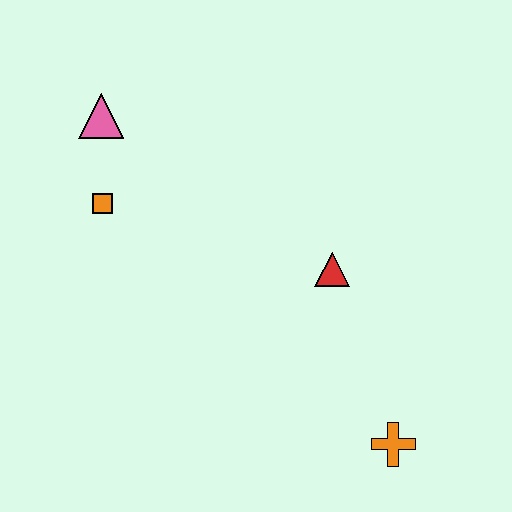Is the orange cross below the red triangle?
Yes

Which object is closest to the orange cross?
The red triangle is closest to the orange cross.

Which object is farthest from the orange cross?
The pink triangle is farthest from the orange cross.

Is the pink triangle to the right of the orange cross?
No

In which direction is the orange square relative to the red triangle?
The orange square is to the left of the red triangle.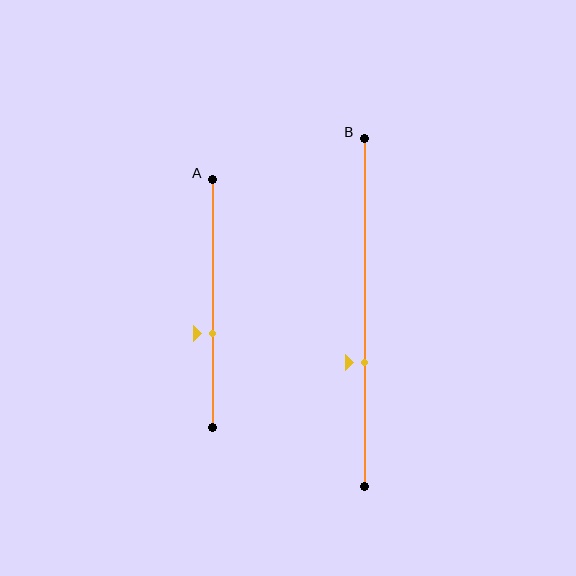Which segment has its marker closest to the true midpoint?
Segment A has its marker closest to the true midpoint.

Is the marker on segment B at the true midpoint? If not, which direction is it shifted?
No, the marker on segment B is shifted downward by about 14% of the segment length.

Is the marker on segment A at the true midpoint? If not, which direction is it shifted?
No, the marker on segment A is shifted downward by about 12% of the segment length.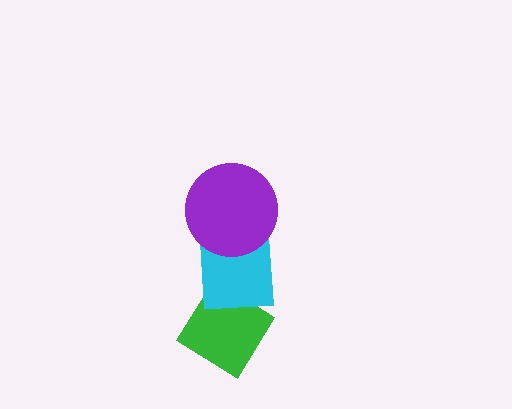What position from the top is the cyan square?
The cyan square is 2nd from the top.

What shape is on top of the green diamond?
The cyan square is on top of the green diamond.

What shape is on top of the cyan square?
The purple circle is on top of the cyan square.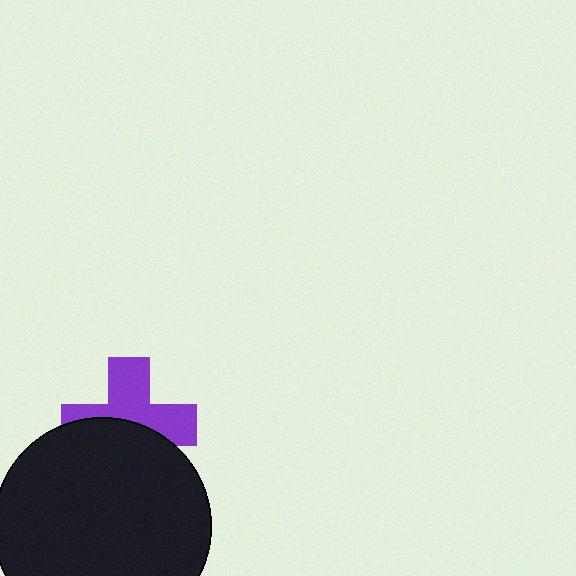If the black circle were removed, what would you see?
You would see the complete purple cross.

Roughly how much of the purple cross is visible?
About half of it is visible (roughly 53%).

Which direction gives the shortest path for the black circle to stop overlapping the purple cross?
Moving down gives the shortest separation.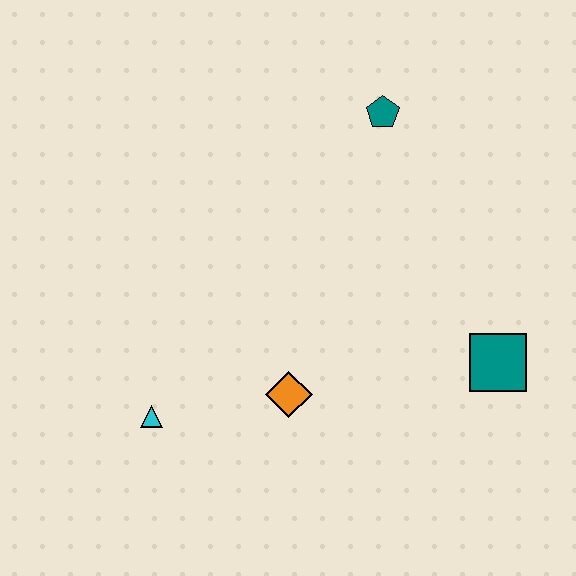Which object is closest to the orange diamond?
The cyan triangle is closest to the orange diamond.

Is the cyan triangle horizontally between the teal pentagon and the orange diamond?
No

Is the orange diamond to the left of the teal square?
Yes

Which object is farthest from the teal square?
The cyan triangle is farthest from the teal square.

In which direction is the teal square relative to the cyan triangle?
The teal square is to the right of the cyan triangle.